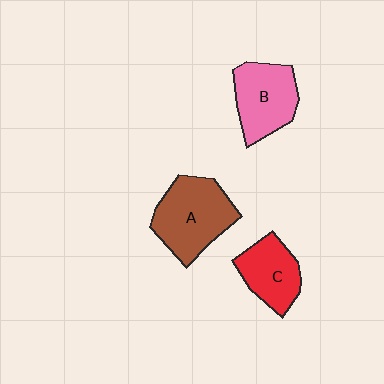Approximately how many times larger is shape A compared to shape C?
Approximately 1.5 times.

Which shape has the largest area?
Shape A (brown).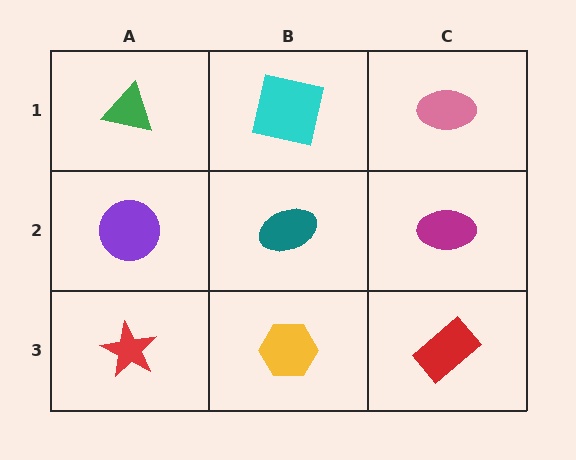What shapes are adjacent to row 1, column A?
A purple circle (row 2, column A), a cyan square (row 1, column B).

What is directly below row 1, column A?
A purple circle.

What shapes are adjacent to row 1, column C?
A magenta ellipse (row 2, column C), a cyan square (row 1, column B).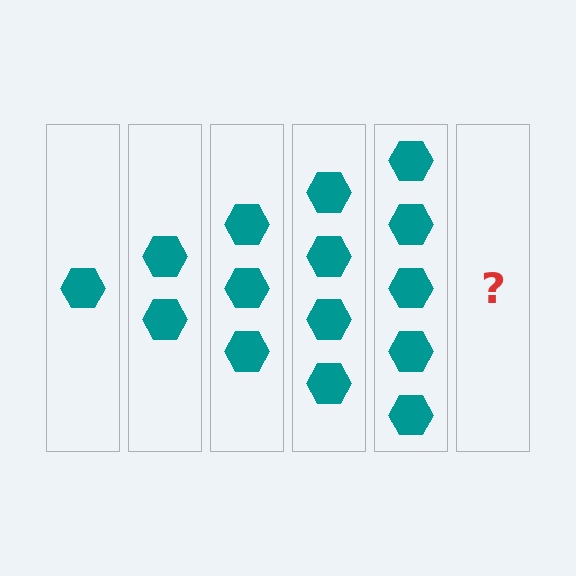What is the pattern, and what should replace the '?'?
The pattern is that each step adds one more hexagon. The '?' should be 6 hexagons.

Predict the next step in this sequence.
The next step is 6 hexagons.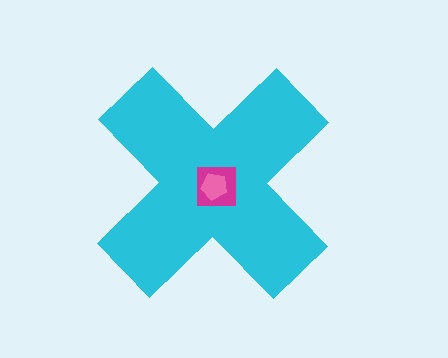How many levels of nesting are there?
3.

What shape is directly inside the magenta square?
The pink pentagon.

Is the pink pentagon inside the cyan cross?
Yes.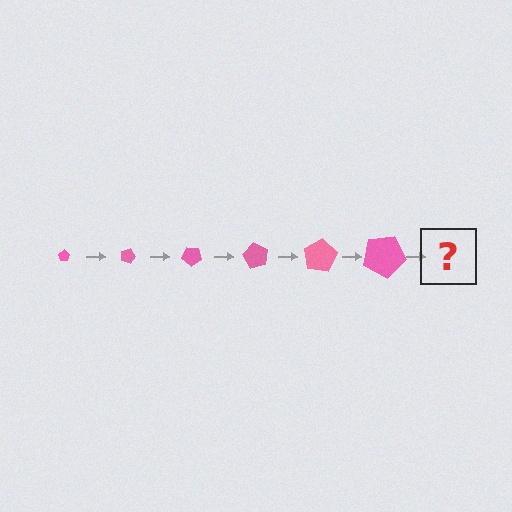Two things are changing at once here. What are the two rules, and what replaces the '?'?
The two rules are that the pentagon grows larger each step and it rotates 20 degrees each step. The '?' should be a pentagon, larger than the previous one and rotated 120 degrees from the start.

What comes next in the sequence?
The next element should be a pentagon, larger than the previous one and rotated 120 degrees from the start.